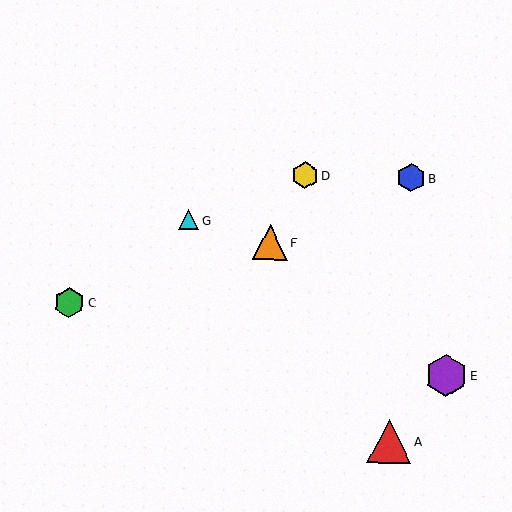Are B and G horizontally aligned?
No, B is at y≈178 and G is at y≈220.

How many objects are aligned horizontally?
2 objects (B, D) are aligned horizontally.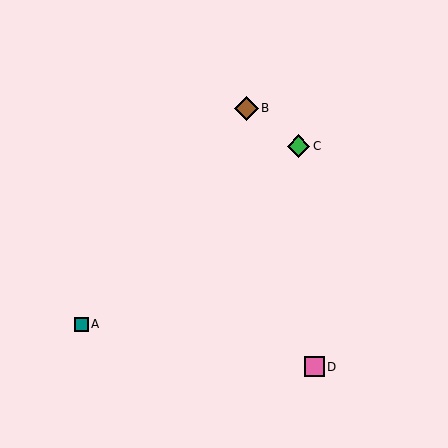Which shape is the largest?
The brown diamond (labeled B) is the largest.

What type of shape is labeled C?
Shape C is a green diamond.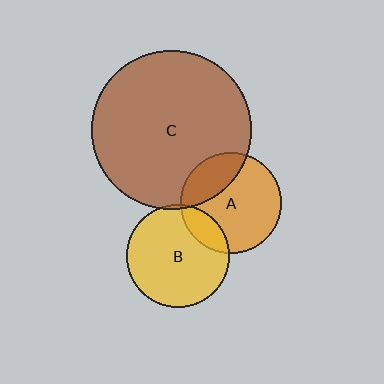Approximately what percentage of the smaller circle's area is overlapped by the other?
Approximately 25%.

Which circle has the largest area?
Circle C (brown).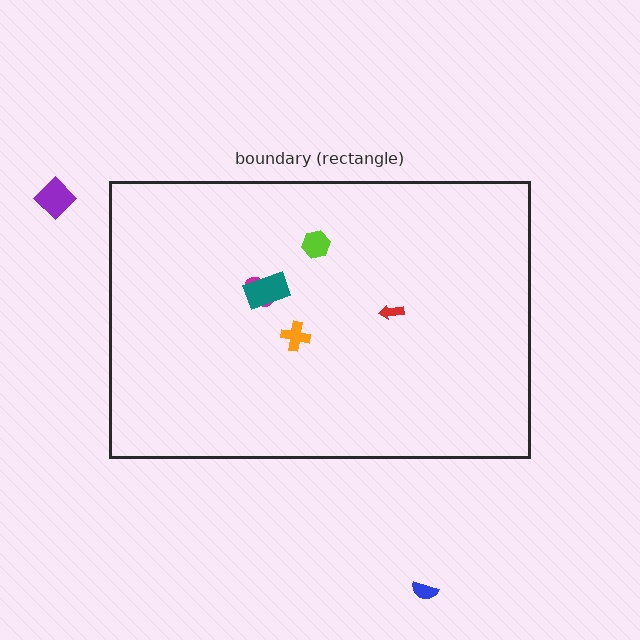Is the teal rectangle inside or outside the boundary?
Inside.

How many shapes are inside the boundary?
5 inside, 2 outside.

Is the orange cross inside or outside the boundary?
Inside.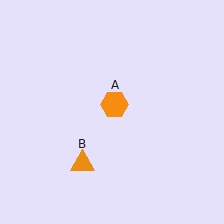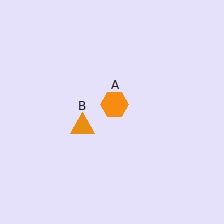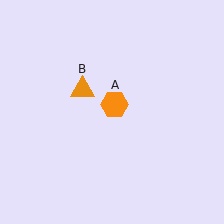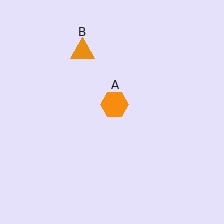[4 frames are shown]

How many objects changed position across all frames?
1 object changed position: orange triangle (object B).